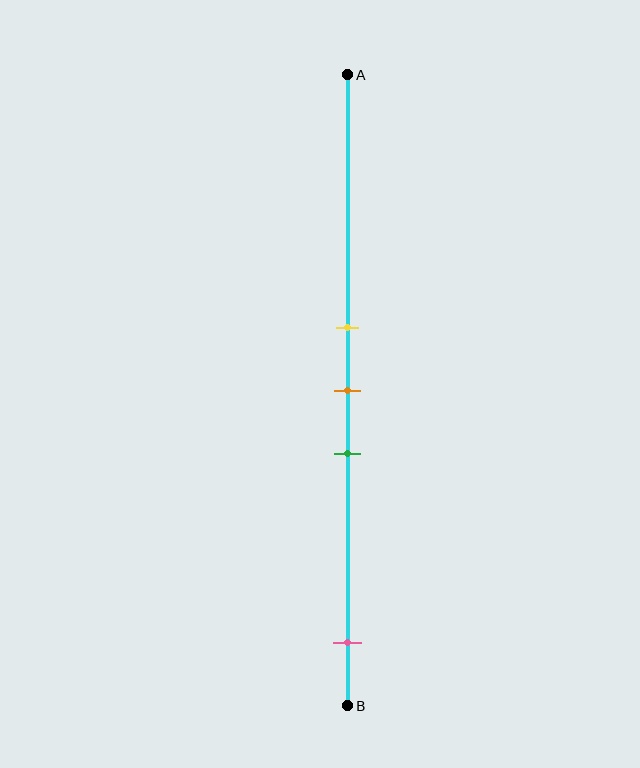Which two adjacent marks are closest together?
The yellow and orange marks are the closest adjacent pair.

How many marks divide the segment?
There are 4 marks dividing the segment.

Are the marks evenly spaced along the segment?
No, the marks are not evenly spaced.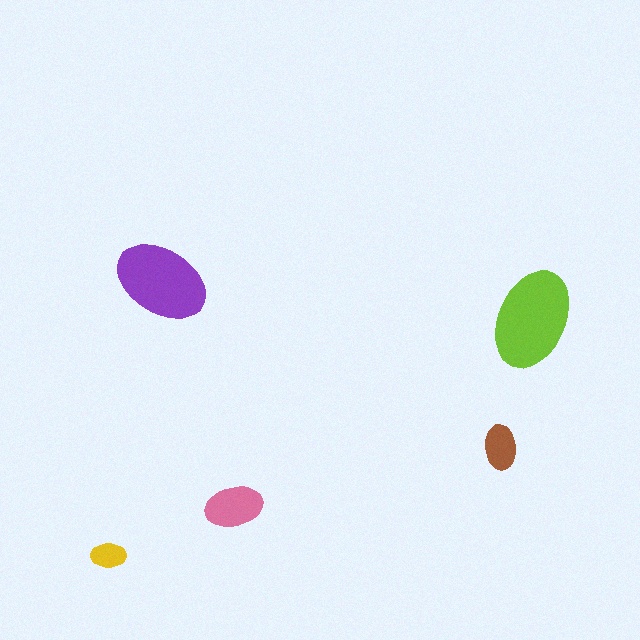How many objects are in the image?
There are 5 objects in the image.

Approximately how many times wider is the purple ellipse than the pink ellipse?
About 1.5 times wider.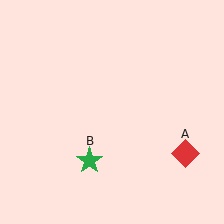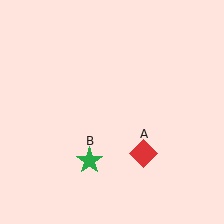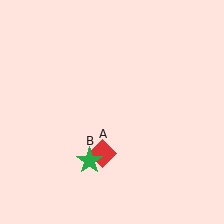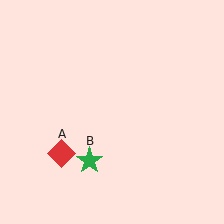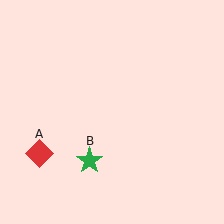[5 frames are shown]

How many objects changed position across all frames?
1 object changed position: red diamond (object A).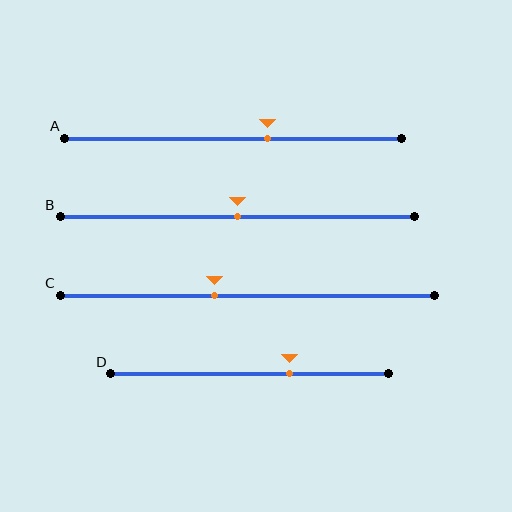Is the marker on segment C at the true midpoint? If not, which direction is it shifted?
No, the marker on segment C is shifted to the left by about 9% of the segment length.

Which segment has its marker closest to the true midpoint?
Segment B has its marker closest to the true midpoint.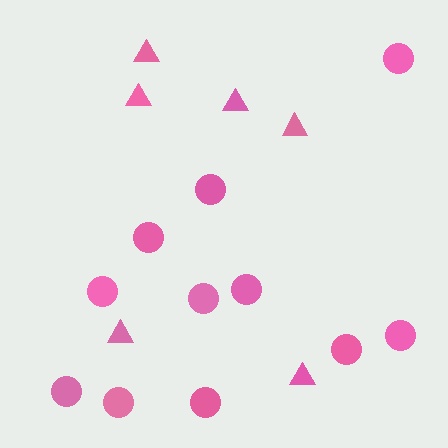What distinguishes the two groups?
There are 2 groups: one group of circles (11) and one group of triangles (6).